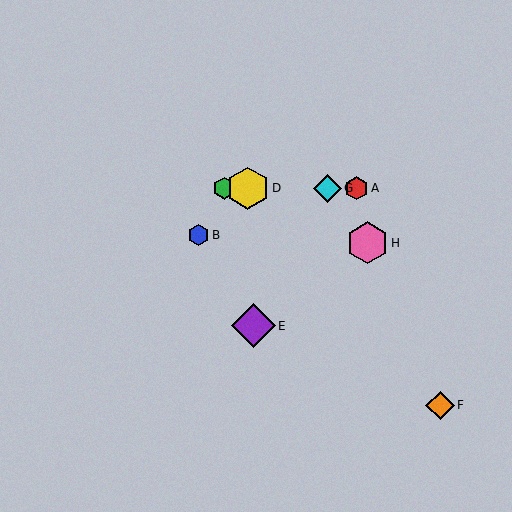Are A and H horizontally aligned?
No, A is at y≈188 and H is at y≈243.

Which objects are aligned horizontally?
Objects A, C, D, G are aligned horizontally.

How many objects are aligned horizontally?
4 objects (A, C, D, G) are aligned horizontally.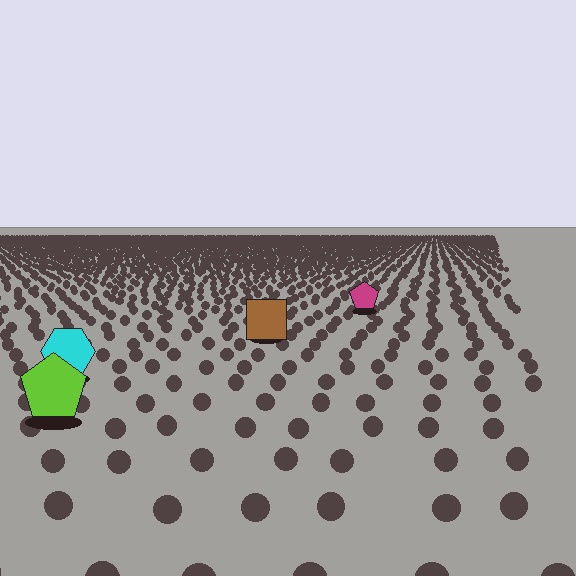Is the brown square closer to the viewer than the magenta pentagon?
Yes. The brown square is closer — you can tell from the texture gradient: the ground texture is coarser near it.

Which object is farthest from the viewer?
The magenta pentagon is farthest from the viewer. It appears smaller and the ground texture around it is denser.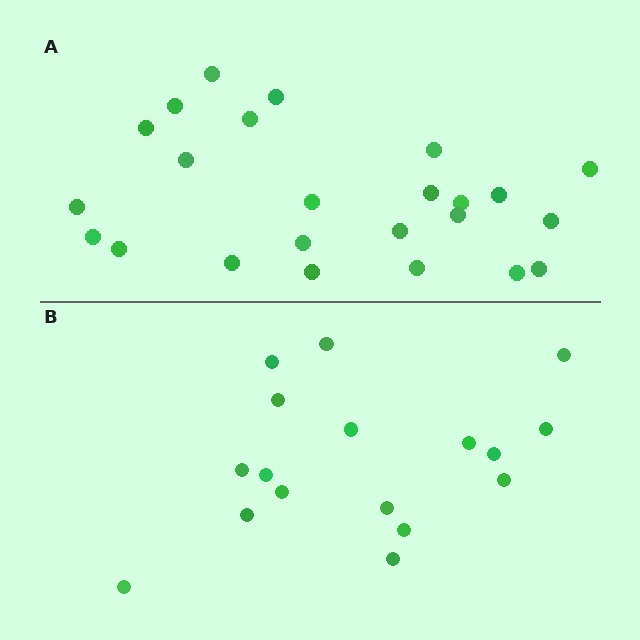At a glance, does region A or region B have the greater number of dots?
Region A (the top region) has more dots.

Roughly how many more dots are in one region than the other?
Region A has roughly 8 or so more dots than region B.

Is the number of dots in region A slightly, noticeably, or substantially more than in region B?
Region A has noticeably more, but not dramatically so. The ratio is roughly 1.4 to 1.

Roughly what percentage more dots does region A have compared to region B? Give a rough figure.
About 40% more.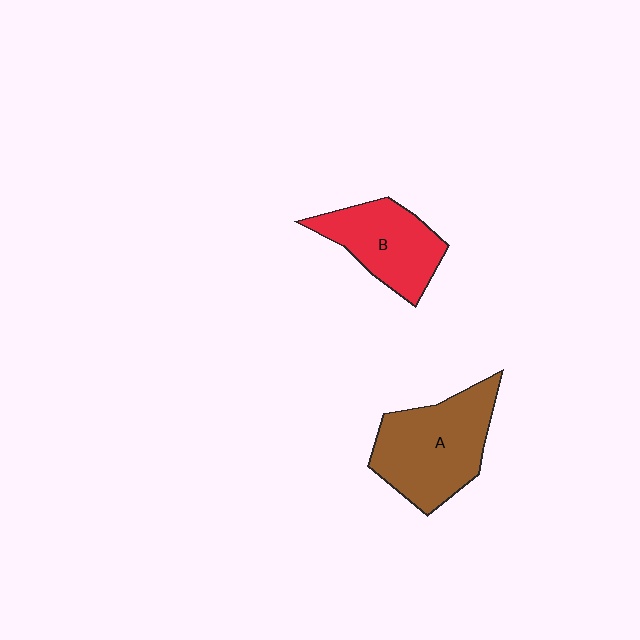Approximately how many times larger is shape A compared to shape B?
Approximately 1.3 times.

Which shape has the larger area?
Shape A (brown).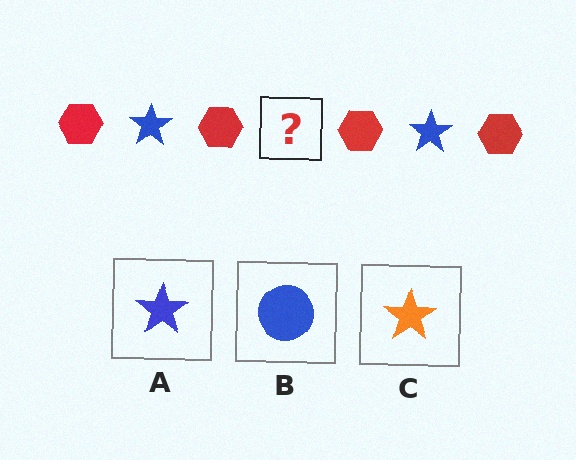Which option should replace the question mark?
Option A.